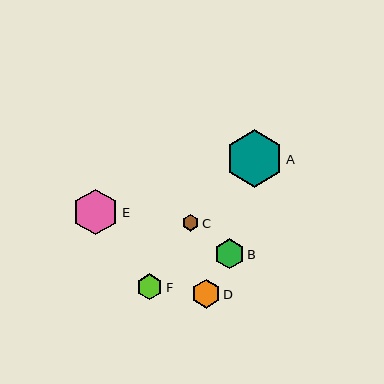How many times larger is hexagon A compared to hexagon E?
Hexagon A is approximately 1.3 times the size of hexagon E.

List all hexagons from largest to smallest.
From largest to smallest: A, E, B, D, F, C.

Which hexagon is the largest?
Hexagon A is the largest with a size of approximately 58 pixels.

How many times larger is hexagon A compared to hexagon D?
Hexagon A is approximately 2.0 times the size of hexagon D.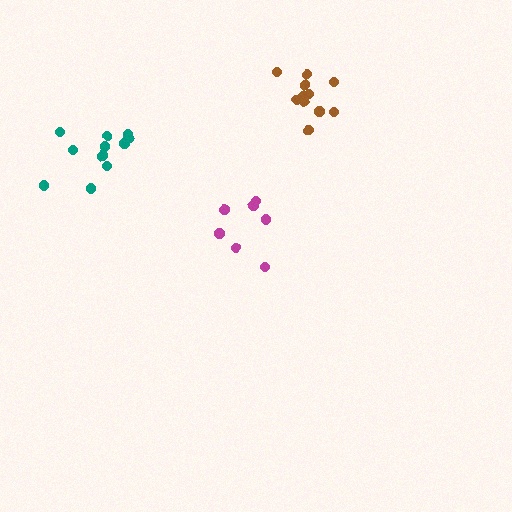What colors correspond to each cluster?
The clusters are colored: magenta, teal, brown.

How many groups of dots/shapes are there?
There are 3 groups.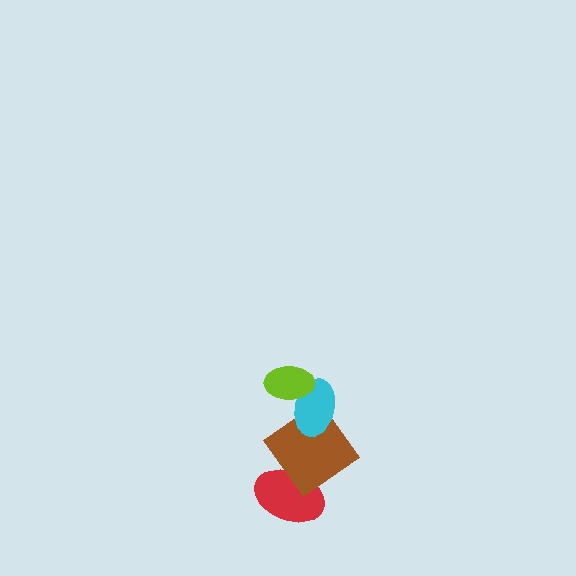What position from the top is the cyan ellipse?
The cyan ellipse is 2nd from the top.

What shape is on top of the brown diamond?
The cyan ellipse is on top of the brown diamond.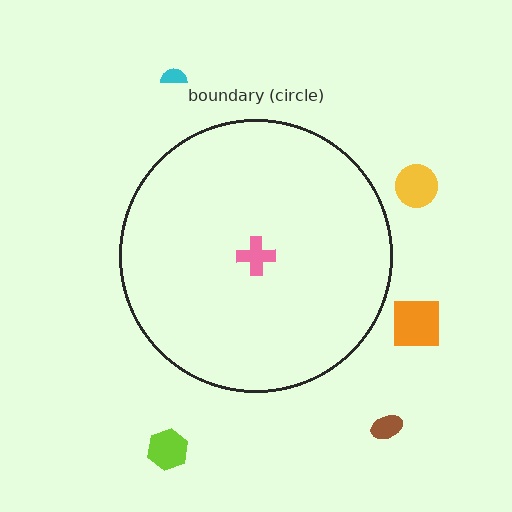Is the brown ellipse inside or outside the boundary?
Outside.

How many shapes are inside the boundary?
1 inside, 5 outside.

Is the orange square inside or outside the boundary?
Outside.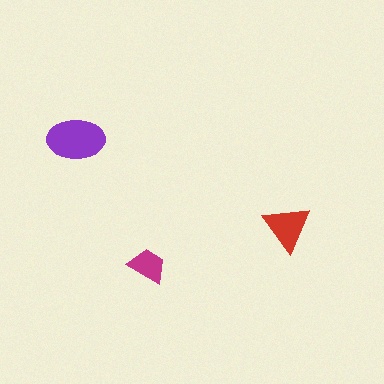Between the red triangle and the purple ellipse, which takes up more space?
The purple ellipse.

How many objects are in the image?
There are 3 objects in the image.